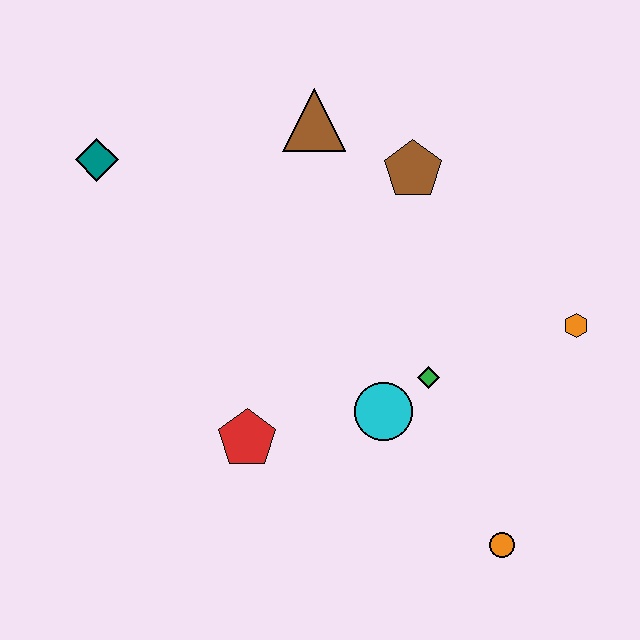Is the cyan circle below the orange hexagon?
Yes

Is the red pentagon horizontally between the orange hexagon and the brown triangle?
No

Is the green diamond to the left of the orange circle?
Yes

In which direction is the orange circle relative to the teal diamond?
The orange circle is to the right of the teal diamond.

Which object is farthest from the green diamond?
The teal diamond is farthest from the green diamond.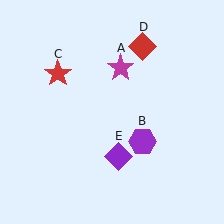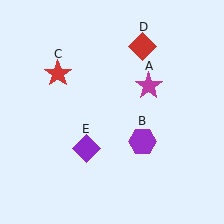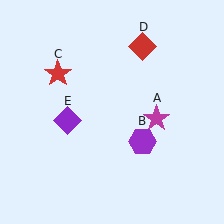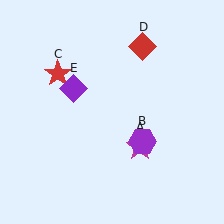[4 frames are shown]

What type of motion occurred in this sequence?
The magenta star (object A), purple diamond (object E) rotated clockwise around the center of the scene.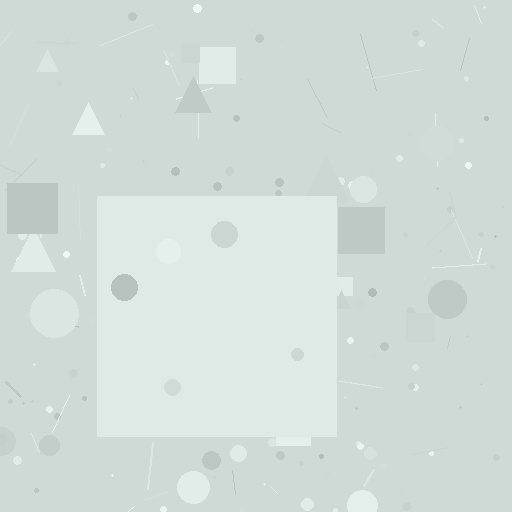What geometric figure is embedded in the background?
A square is embedded in the background.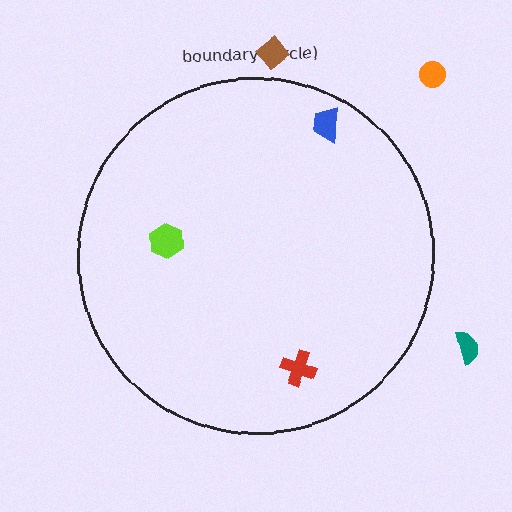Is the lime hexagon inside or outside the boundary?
Inside.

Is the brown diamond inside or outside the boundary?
Outside.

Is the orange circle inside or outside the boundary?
Outside.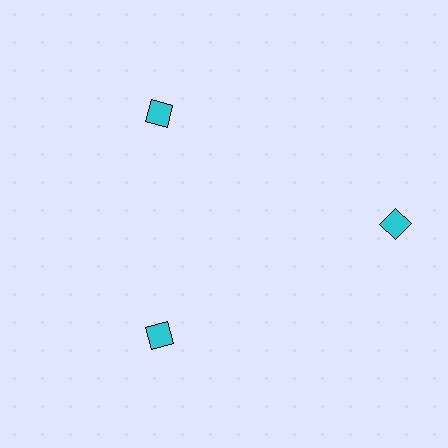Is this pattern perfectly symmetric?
No. The 3 cyan diamonds are arranged in a ring, but one element near the 3 o'clock position is pushed outward from the center, breaking the 3-fold rotational symmetry.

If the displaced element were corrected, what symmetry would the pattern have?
It would have 3-fold rotational symmetry — the pattern would map onto itself every 120 degrees.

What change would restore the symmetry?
The symmetry would be restored by moving it inward, back onto the ring so that all 3 diamonds sit at equal angles and equal distance from the center.